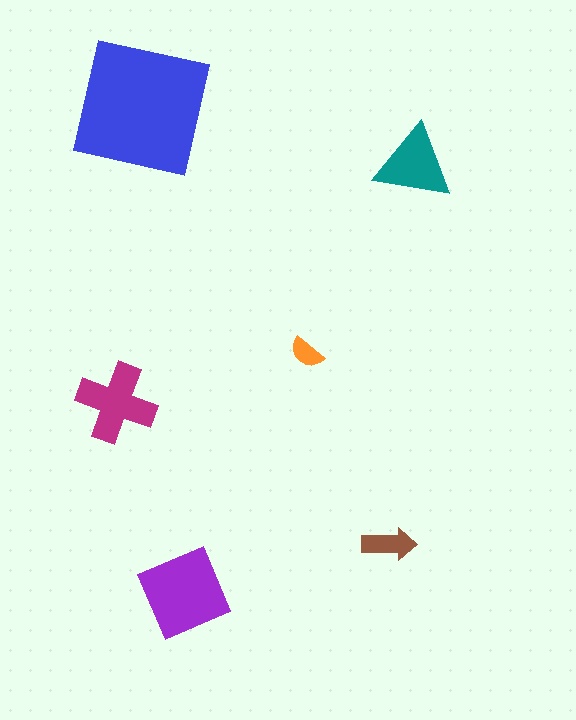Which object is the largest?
The blue square.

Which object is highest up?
The blue square is topmost.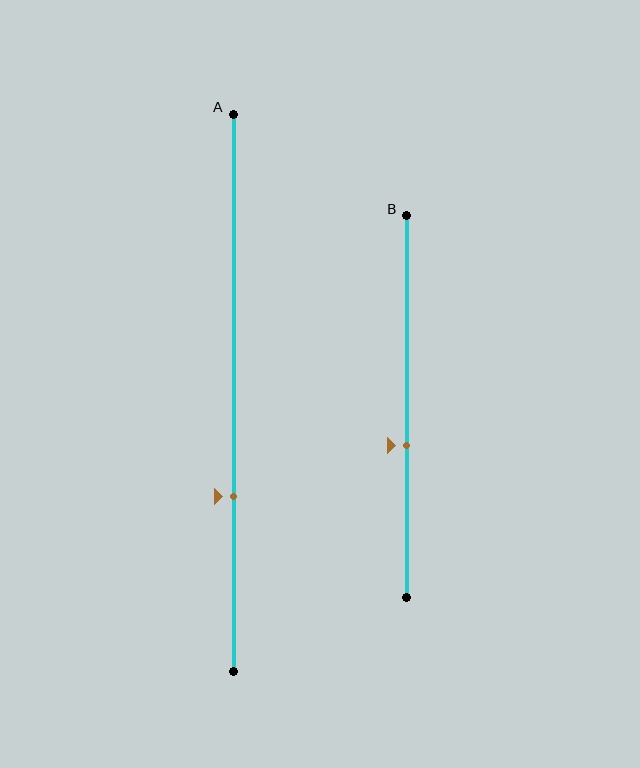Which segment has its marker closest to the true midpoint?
Segment B has its marker closest to the true midpoint.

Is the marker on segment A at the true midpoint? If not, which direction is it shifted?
No, the marker on segment A is shifted downward by about 19% of the segment length.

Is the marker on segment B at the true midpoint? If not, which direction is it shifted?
No, the marker on segment B is shifted downward by about 10% of the segment length.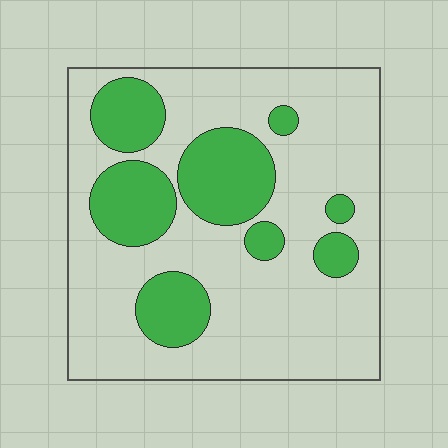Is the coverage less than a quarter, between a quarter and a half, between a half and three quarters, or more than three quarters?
Between a quarter and a half.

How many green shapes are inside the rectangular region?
8.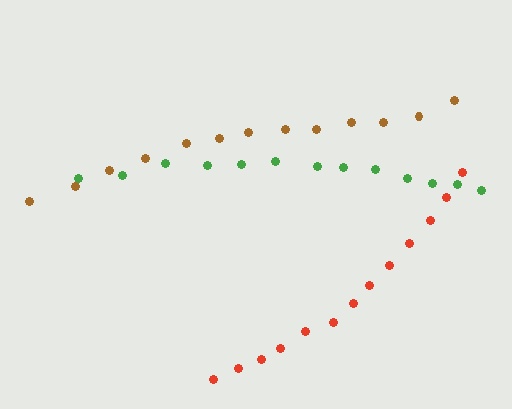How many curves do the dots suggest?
There are 3 distinct paths.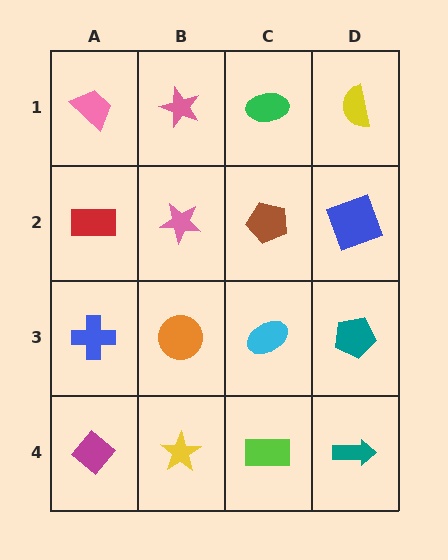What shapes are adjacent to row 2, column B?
A pink star (row 1, column B), an orange circle (row 3, column B), a red rectangle (row 2, column A), a brown pentagon (row 2, column C).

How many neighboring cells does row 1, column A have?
2.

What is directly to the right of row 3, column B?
A cyan ellipse.